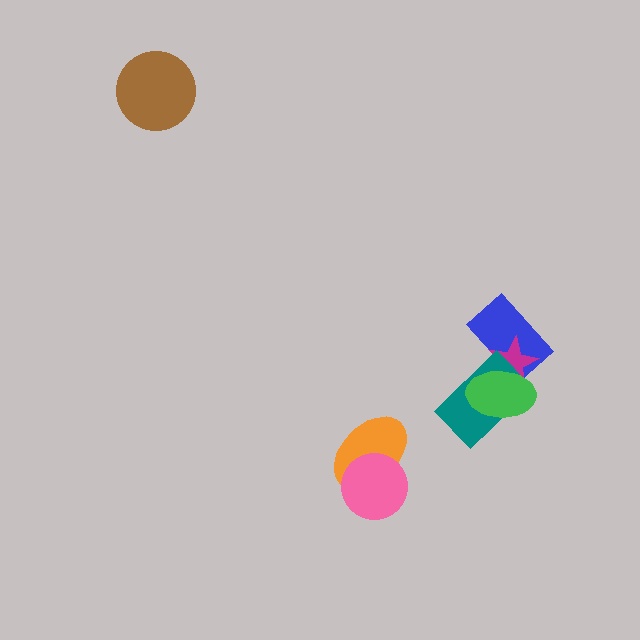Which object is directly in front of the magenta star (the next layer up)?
The teal rectangle is directly in front of the magenta star.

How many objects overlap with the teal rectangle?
3 objects overlap with the teal rectangle.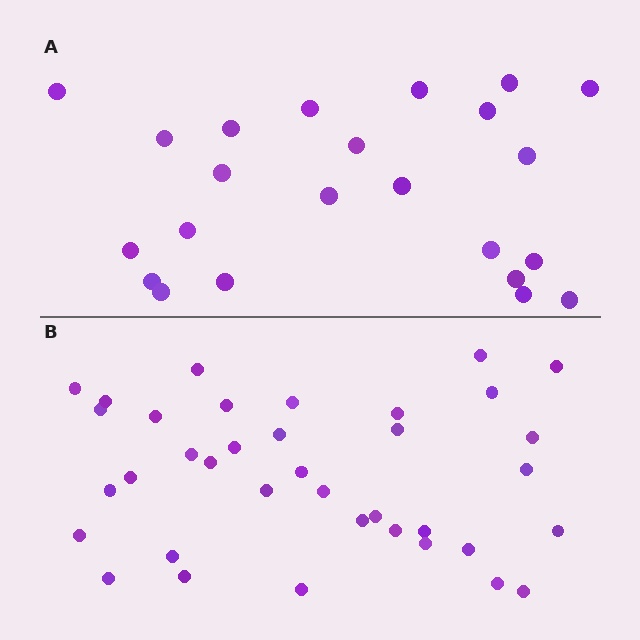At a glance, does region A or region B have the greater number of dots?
Region B (the bottom region) has more dots.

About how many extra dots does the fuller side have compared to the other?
Region B has approximately 15 more dots than region A.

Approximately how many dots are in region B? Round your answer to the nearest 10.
About 40 dots. (The exact count is 37, which rounds to 40.)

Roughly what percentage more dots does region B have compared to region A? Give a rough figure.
About 60% more.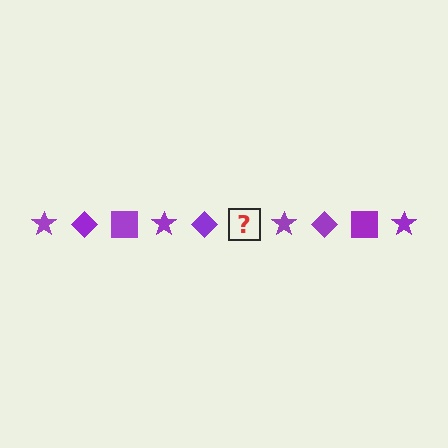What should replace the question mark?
The question mark should be replaced with a purple square.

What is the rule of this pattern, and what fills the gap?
The rule is that the pattern cycles through star, diamond, square shapes in purple. The gap should be filled with a purple square.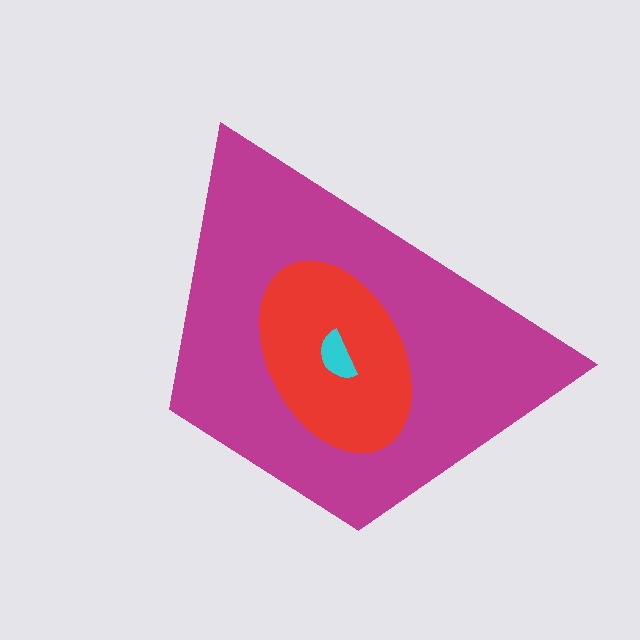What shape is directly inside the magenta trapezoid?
The red ellipse.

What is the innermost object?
The cyan semicircle.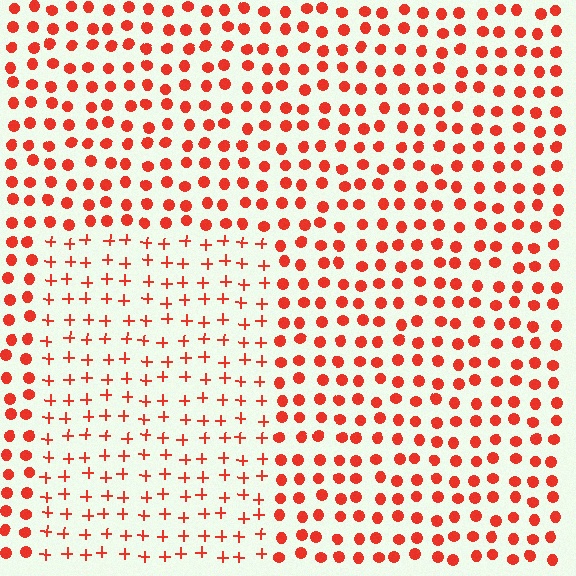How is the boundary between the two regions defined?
The boundary is defined by a change in element shape: plus signs inside vs. circles outside. All elements share the same color and spacing.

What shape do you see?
I see a rectangle.